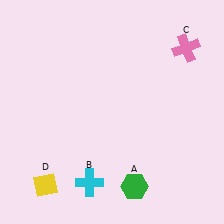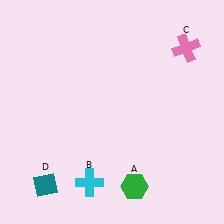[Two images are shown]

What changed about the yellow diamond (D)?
In Image 1, D is yellow. In Image 2, it changed to teal.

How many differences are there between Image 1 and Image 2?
There is 1 difference between the two images.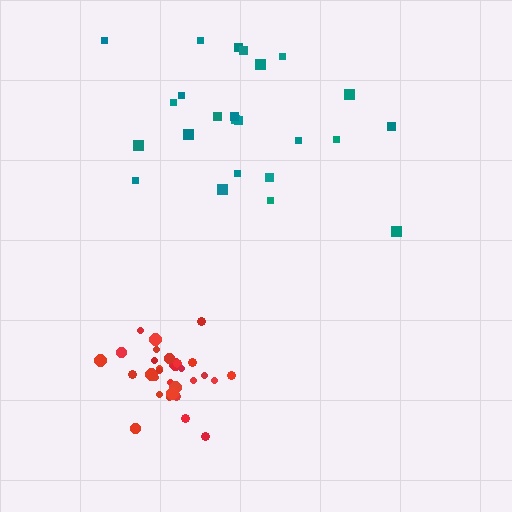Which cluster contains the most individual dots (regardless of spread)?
Red (33).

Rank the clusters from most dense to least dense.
red, teal.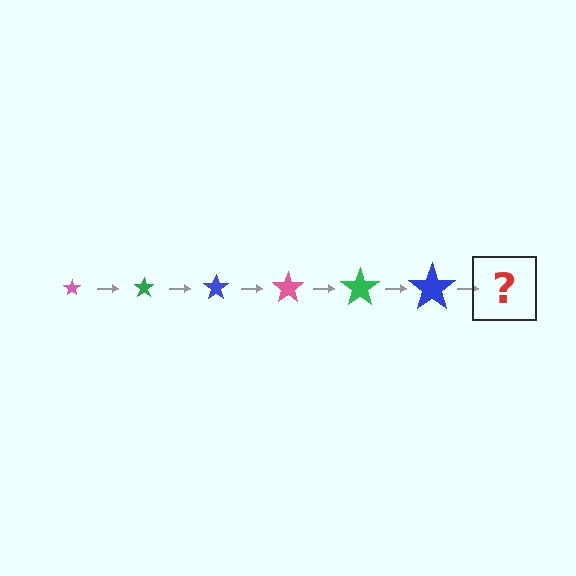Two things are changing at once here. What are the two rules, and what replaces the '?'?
The two rules are that the star grows larger each step and the color cycles through pink, green, and blue. The '?' should be a pink star, larger than the previous one.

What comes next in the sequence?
The next element should be a pink star, larger than the previous one.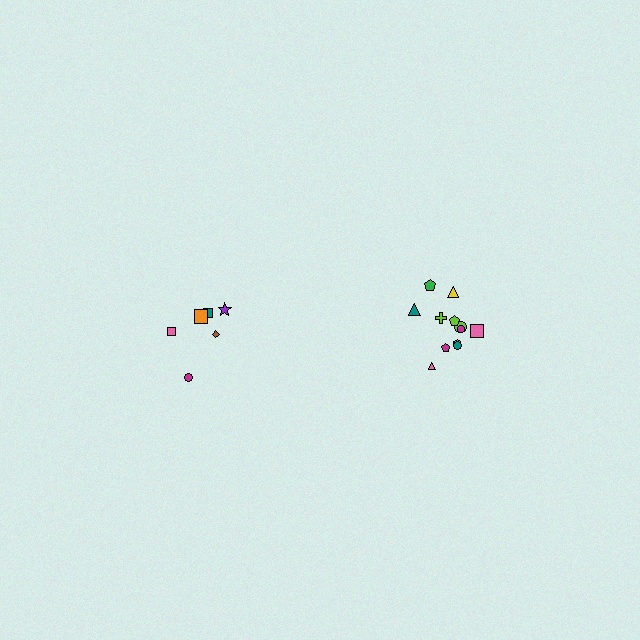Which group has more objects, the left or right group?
The right group.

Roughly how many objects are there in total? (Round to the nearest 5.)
Roughly 20 objects in total.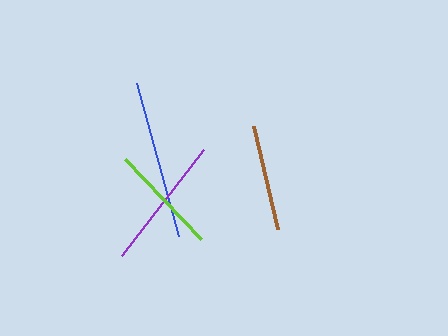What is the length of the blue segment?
The blue segment is approximately 159 pixels long.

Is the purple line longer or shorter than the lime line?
The purple line is longer than the lime line.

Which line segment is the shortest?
The brown line is the shortest at approximately 105 pixels.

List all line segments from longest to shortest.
From longest to shortest: blue, purple, lime, brown.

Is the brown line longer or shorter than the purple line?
The purple line is longer than the brown line.